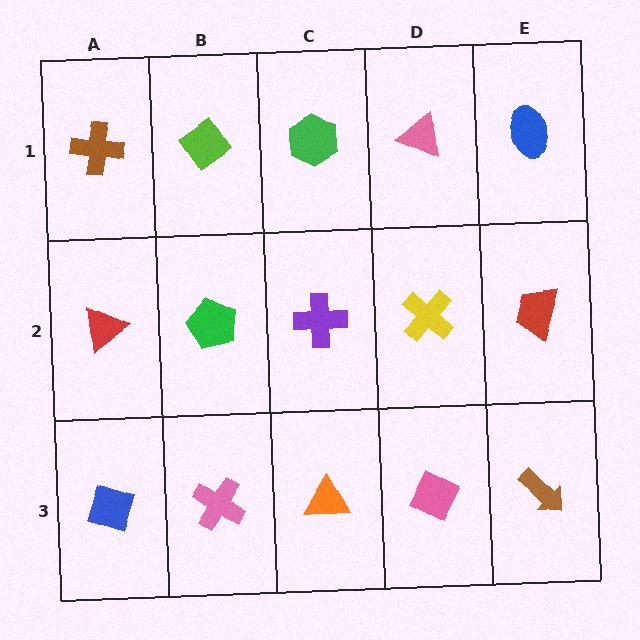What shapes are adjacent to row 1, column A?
A red triangle (row 2, column A), a lime diamond (row 1, column B).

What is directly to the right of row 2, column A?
A green pentagon.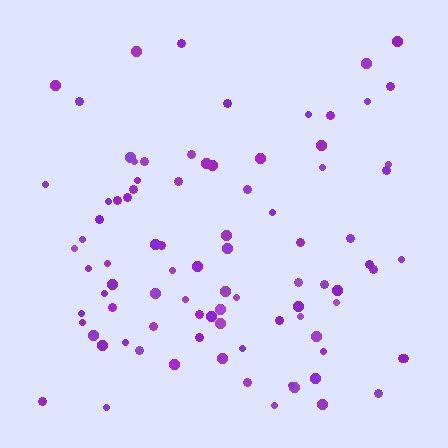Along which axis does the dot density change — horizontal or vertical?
Vertical.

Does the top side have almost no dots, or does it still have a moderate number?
Still a moderate number, just noticeably fewer than the bottom.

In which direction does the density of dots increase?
From top to bottom, with the bottom side densest.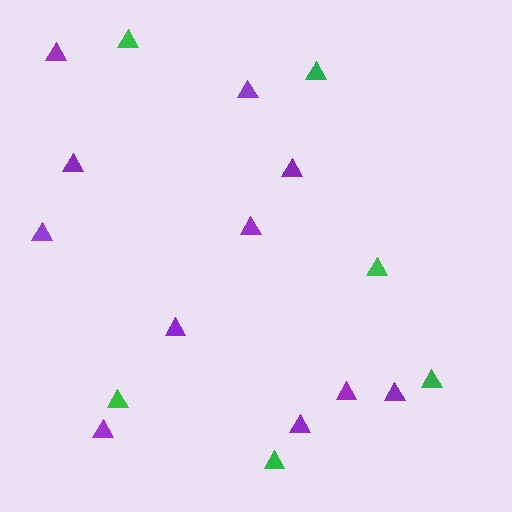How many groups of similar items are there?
There are 2 groups: one group of purple triangles (11) and one group of green triangles (6).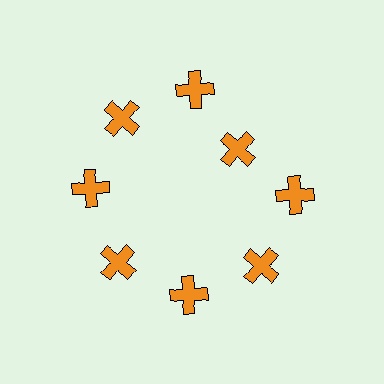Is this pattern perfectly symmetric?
No. The 8 orange crosses are arranged in a ring, but one element near the 2 o'clock position is pulled inward toward the center, breaking the 8-fold rotational symmetry.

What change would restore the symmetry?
The symmetry would be restored by moving it outward, back onto the ring so that all 8 crosses sit at equal angles and equal distance from the center.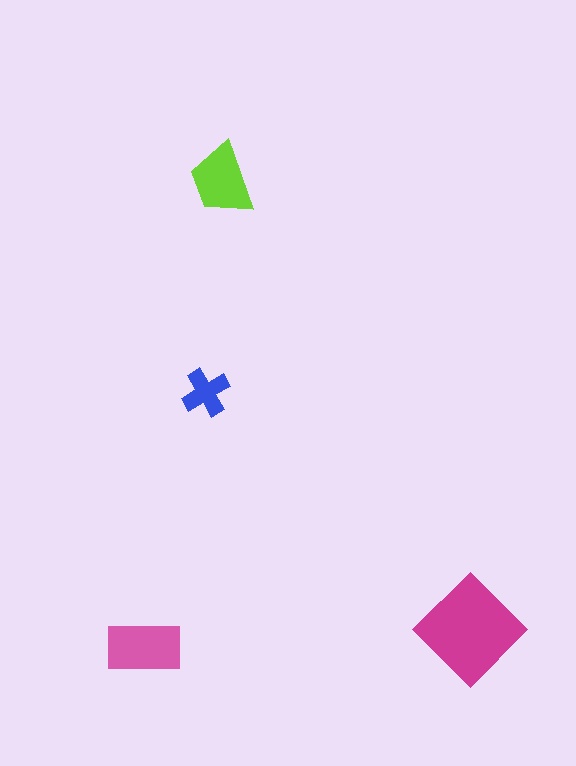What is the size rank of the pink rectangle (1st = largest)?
2nd.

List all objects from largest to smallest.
The magenta diamond, the pink rectangle, the lime trapezoid, the blue cross.